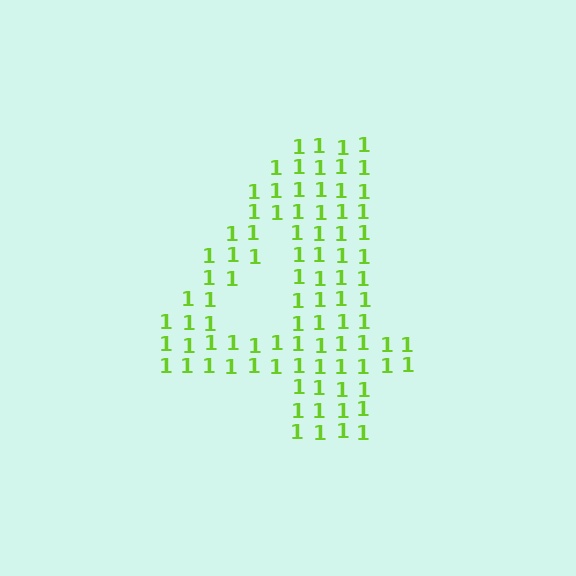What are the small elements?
The small elements are digit 1's.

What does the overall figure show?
The overall figure shows the digit 4.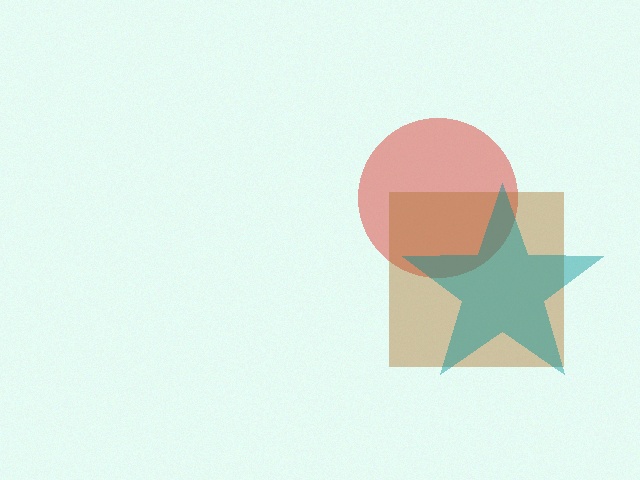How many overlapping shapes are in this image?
There are 3 overlapping shapes in the image.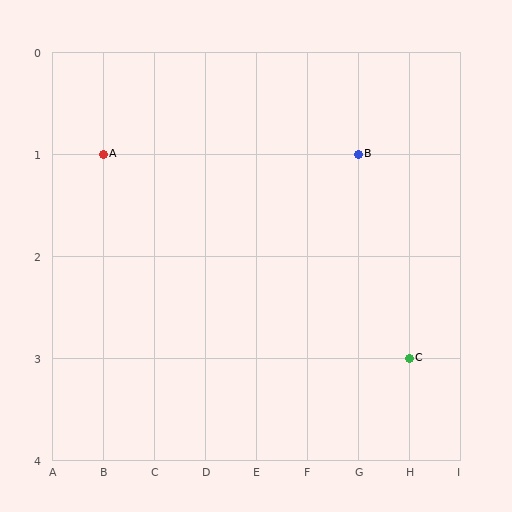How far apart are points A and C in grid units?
Points A and C are 6 columns and 2 rows apart (about 6.3 grid units diagonally).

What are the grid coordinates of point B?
Point B is at grid coordinates (G, 1).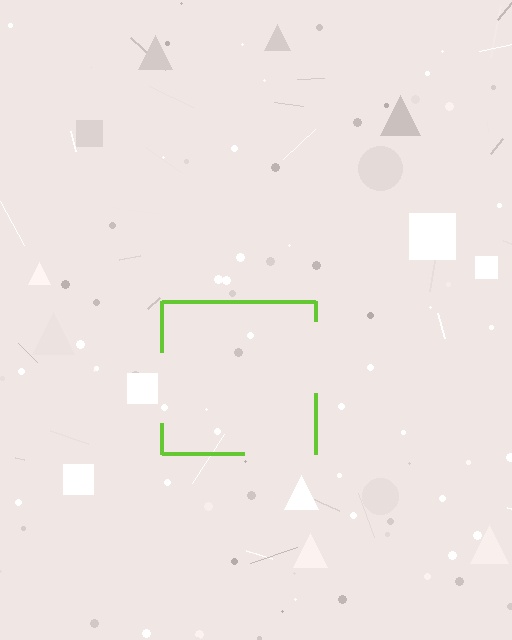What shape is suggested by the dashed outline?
The dashed outline suggests a square.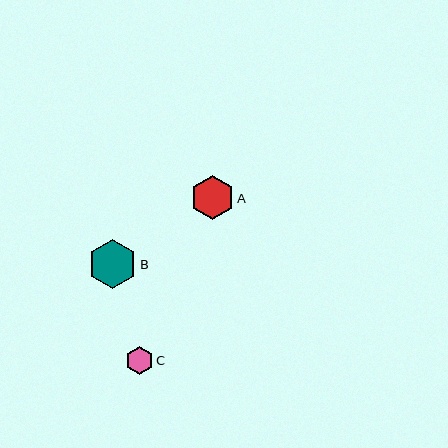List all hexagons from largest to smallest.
From largest to smallest: B, A, C.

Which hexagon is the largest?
Hexagon B is the largest with a size of approximately 49 pixels.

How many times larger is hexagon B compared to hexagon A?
Hexagon B is approximately 1.1 times the size of hexagon A.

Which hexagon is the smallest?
Hexagon C is the smallest with a size of approximately 28 pixels.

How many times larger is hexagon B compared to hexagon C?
Hexagon B is approximately 1.8 times the size of hexagon C.